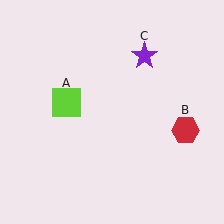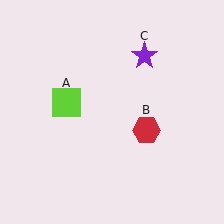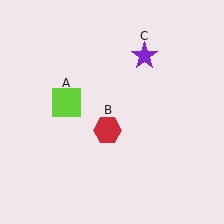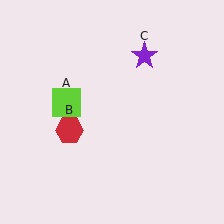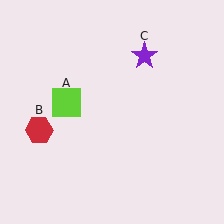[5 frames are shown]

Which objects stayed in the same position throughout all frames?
Lime square (object A) and purple star (object C) remained stationary.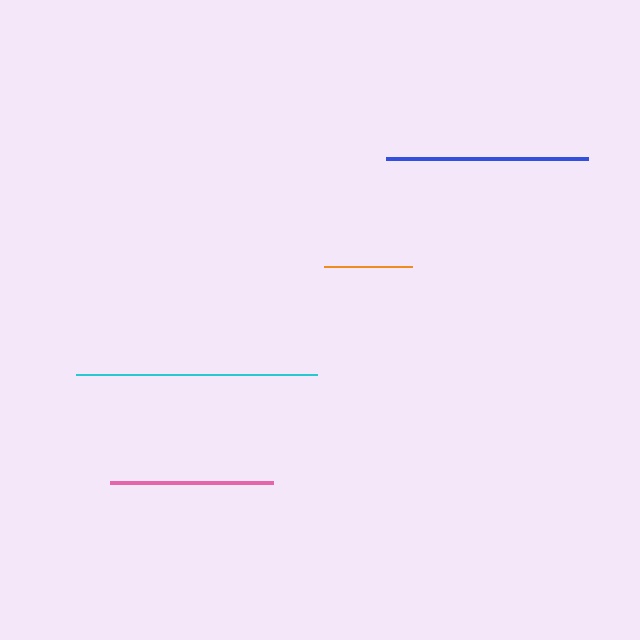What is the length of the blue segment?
The blue segment is approximately 202 pixels long.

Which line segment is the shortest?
The orange line is the shortest at approximately 87 pixels.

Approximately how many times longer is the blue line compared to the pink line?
The blue line is approximately 1.2 times the length of the pink line.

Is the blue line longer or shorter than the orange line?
The blue line is longer than the orange line.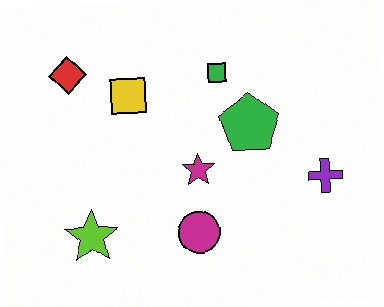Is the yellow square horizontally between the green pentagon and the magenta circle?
No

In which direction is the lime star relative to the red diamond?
The lime star is below the red diamond.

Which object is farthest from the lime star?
The purple cross is farthest from the lime star.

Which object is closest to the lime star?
The magenta circle is closest to the lime star.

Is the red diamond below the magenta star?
No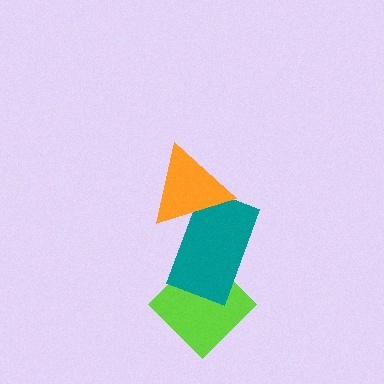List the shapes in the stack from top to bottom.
From top to bottom: the orange triangle, the teal rectangle, the lime diamond.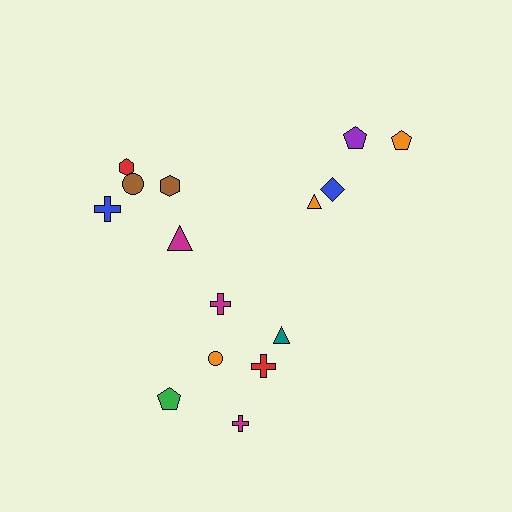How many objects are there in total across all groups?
There are 16 objects.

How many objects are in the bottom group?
There are 6 objects.